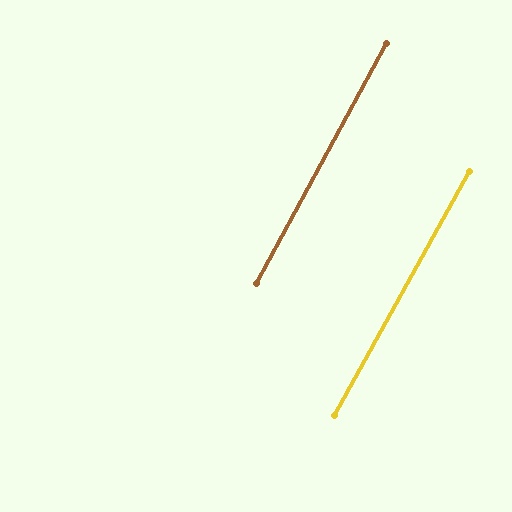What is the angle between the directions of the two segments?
Approximately 0 degrees.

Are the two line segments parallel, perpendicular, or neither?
Parallel — their directions differ by only 0.4°.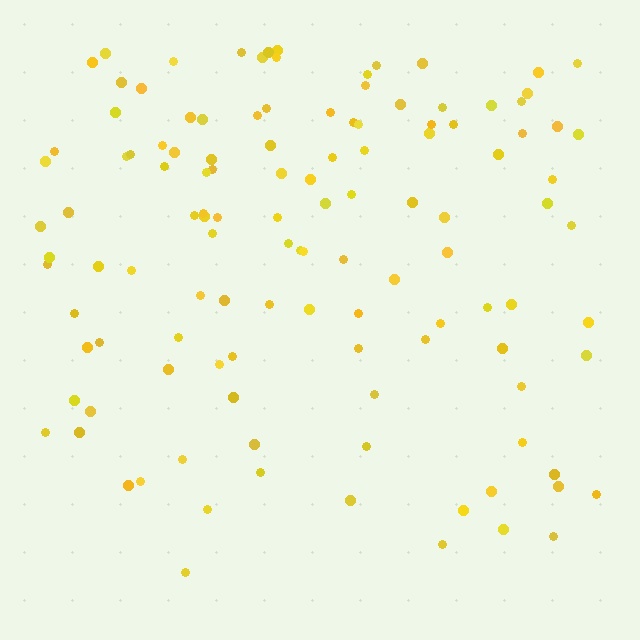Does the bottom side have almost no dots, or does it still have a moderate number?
Still a moderate number, just noticeably fewer than the top.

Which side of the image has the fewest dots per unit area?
The bottom.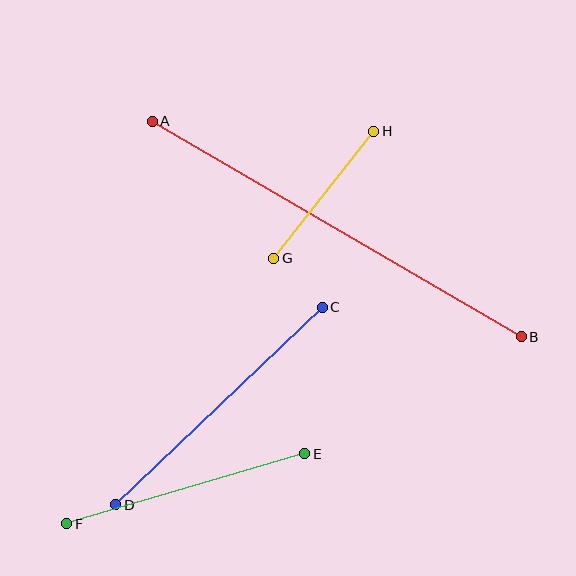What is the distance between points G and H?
The distance is approximately 162 pixels.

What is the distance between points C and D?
The distance is approximately 286 pixels.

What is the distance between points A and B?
The distance is approximately 427 pixels.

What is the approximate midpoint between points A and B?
The midpoint is at approximately (337, 229) pixels.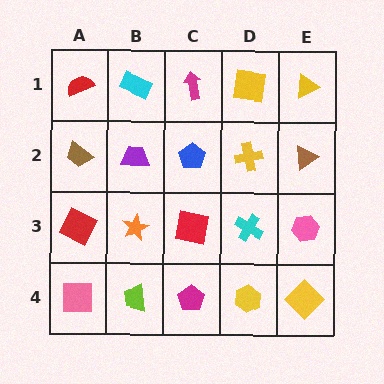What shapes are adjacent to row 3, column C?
A blue pentagon (row 2, column C), a magenta pentagon (row 4, column C), an orange star (row 3, column B), a cyan cross (row 3, column D).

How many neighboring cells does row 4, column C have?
3.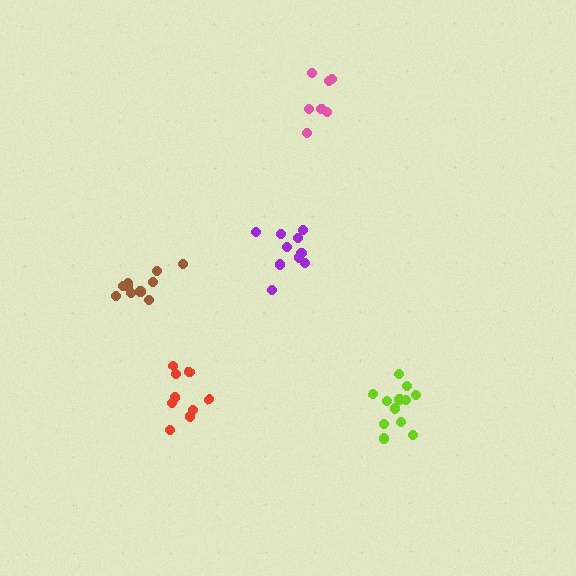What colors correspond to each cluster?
The clusters are colored: red, brown, lime, pink, purple.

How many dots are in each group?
Group 1: 9 dots, Group 2: 10 dots, Group 3: 12 dots, Group 4: 7 dots, Group 5: 10 dots (48 total).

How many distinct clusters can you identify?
There are 5 distinct clusters.